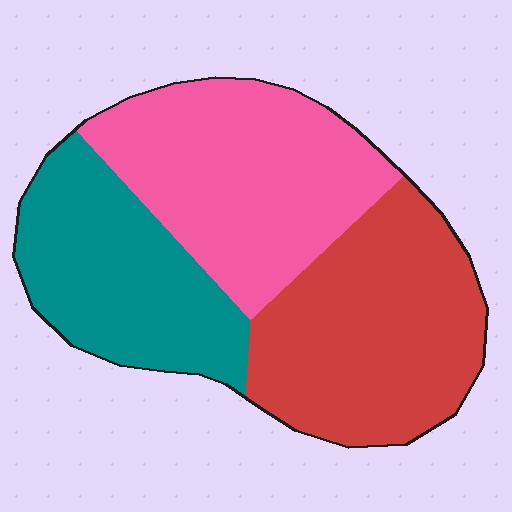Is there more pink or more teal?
Pink.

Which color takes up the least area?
Teal, at roughly 30%.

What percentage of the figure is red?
Red covers 36% of the figure.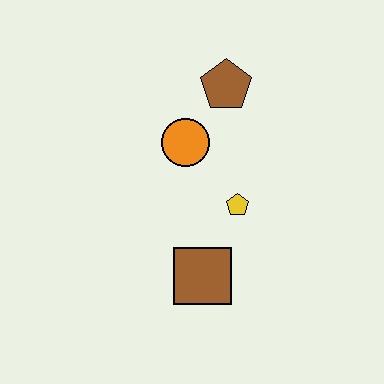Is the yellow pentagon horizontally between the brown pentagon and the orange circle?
No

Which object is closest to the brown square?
The yellow pentagon is closest to the brown square.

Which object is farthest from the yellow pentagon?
The brown pentagon is farthest from the yellow pentagon.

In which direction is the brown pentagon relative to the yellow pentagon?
The brown pentagon is above the yellow pentagon.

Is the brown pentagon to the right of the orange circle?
Yes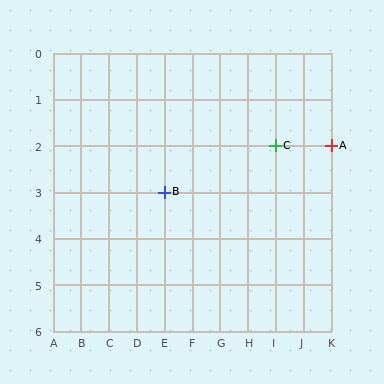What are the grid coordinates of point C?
Point C is at grid coordinates (I, 2).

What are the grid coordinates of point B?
Point B is at grid coordinates (E, 3).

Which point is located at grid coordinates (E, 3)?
Point B is at (E, 3).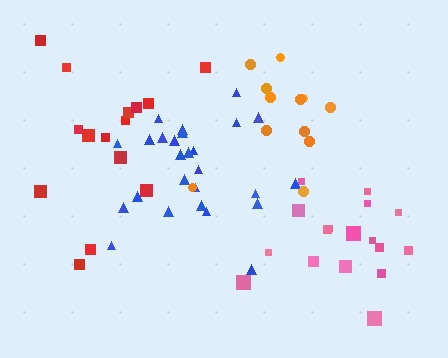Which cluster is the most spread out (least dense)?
Red.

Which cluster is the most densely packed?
Blue.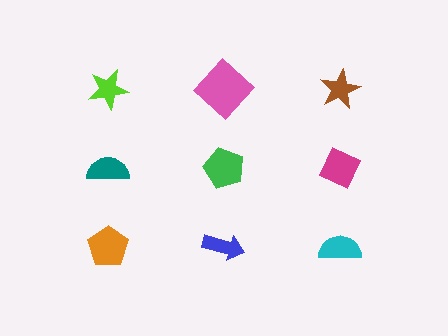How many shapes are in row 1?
3 shapes.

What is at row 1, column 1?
A lime star.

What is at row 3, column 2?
A blue arrow.